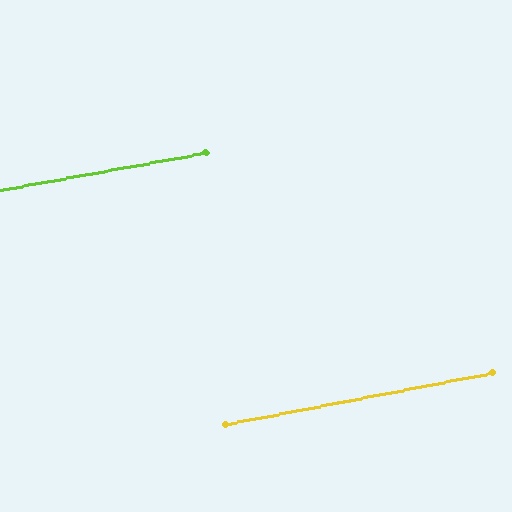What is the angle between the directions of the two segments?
Approximately 1 degree.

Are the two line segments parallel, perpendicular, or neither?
Parallel — their directions differ by only 0.6°.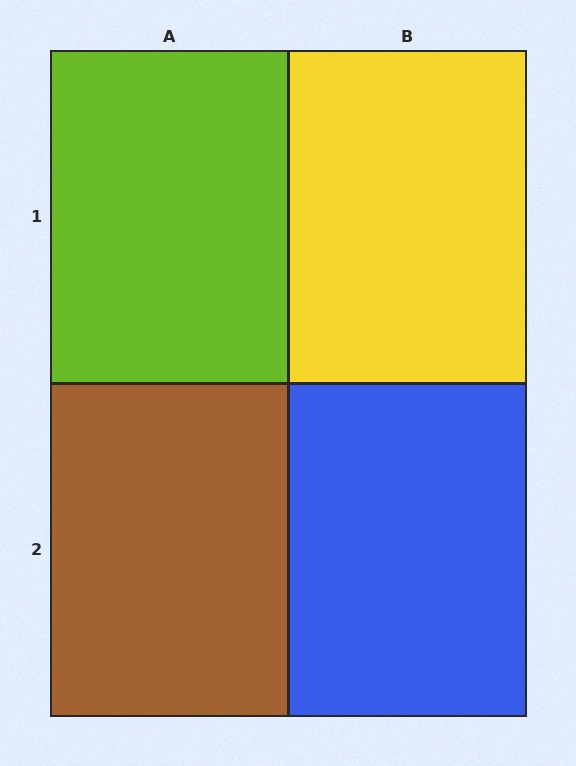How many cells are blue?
1 cell is blue.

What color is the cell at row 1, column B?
Yellow.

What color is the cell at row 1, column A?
Lime.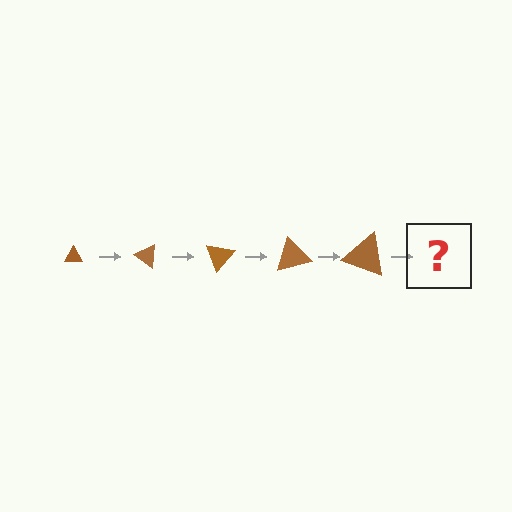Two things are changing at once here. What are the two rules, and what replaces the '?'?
The two rules are that the triangle grows larger each step and it rotates 35 degrees each step. The '?' should be a triangle, larger than the previous one and rotated 175 degrees from the start.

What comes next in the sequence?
The next element should be a triangle, larger than the previous one and rotated 175 degrees from the start.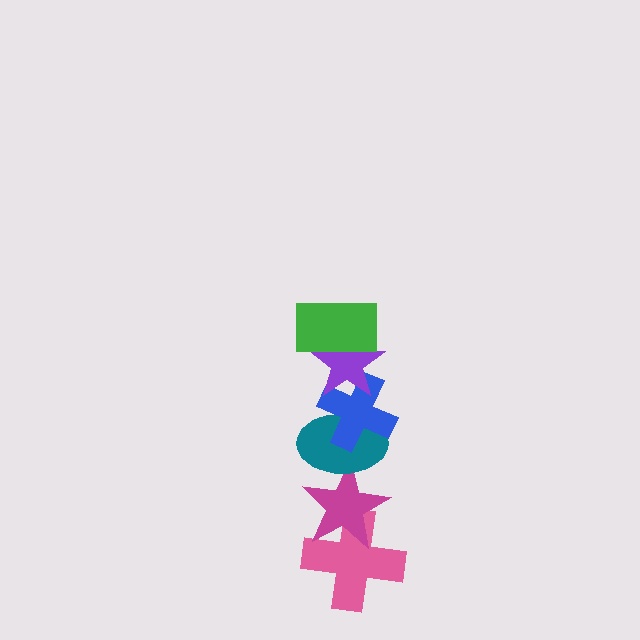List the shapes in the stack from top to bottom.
From top to bottom: the green rectangle, the purple star, the blue cross, the teal ellipse, the magenta star, the pink cross.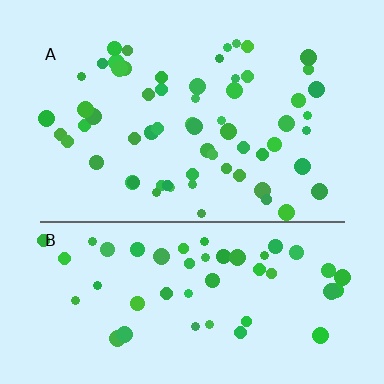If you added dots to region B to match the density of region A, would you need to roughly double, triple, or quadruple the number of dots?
Approximately double.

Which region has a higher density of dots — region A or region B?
A (the top).